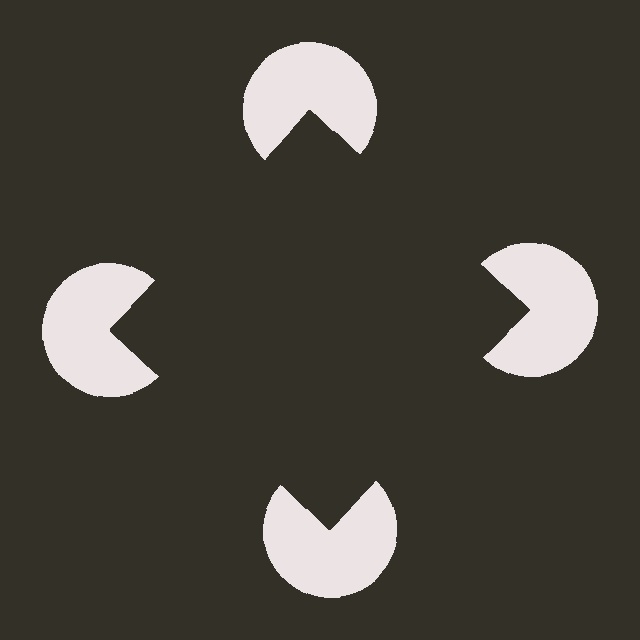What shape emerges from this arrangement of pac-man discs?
An illusory square — its edges are inferred from the aligned wedge cuts in the pac-man discs, not physically drawn.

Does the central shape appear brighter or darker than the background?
It typically appears slightly darker than the background, even though no actual brightness change is drawn.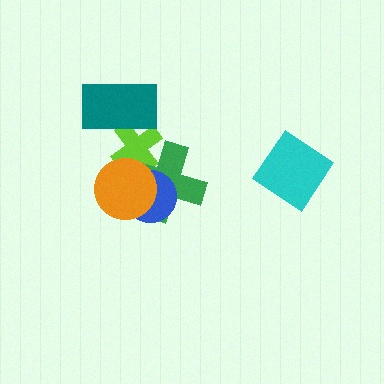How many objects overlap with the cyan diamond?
0 objects overlap with the cyan diamond.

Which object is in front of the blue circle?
The orange circle is in front of the blue circle.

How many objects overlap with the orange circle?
3 objects overlap with the orange circle.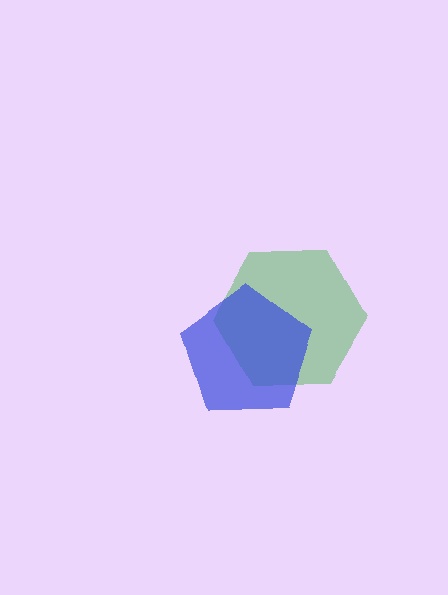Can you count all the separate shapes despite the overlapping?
Yes, there are 2 separate shapes.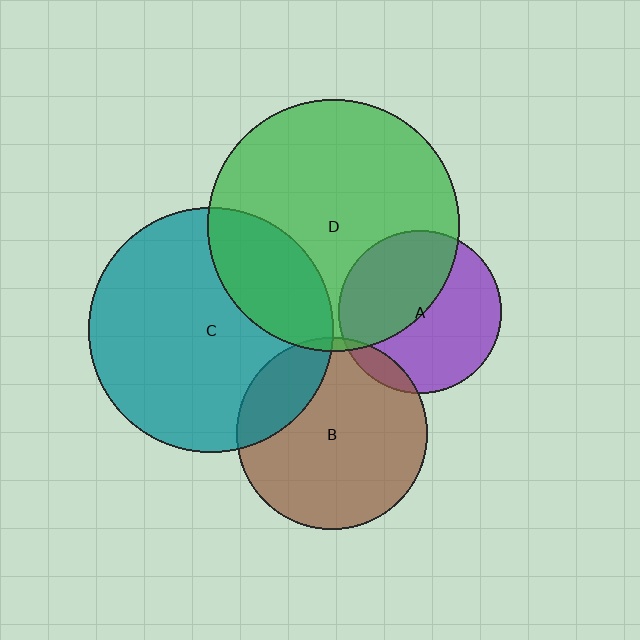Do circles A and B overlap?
Yes.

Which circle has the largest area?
Circle D (green).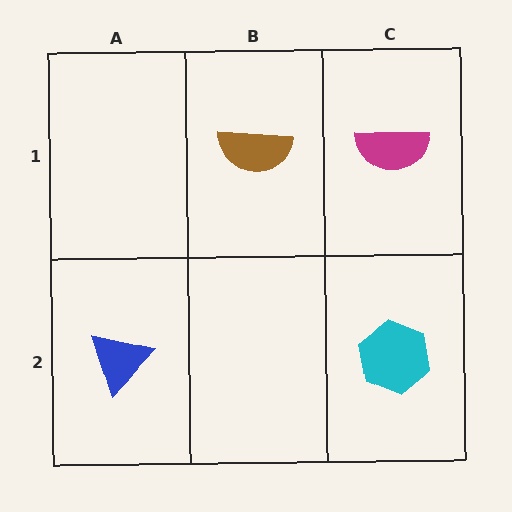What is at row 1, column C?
A magenta semicircle.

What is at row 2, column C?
A cyan hexagon.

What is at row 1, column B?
A brown semicircle.